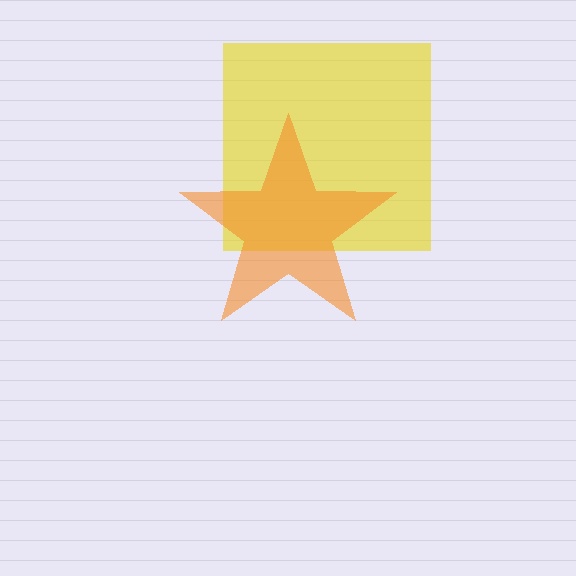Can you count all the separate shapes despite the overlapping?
Yes, there are 2 separate shapes.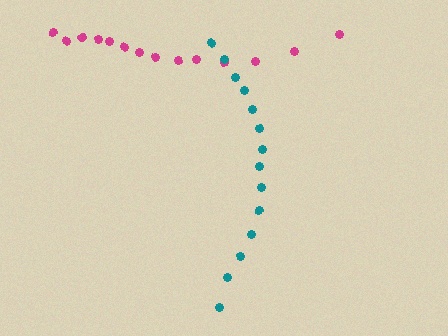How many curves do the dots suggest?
There are 2 distinct paths.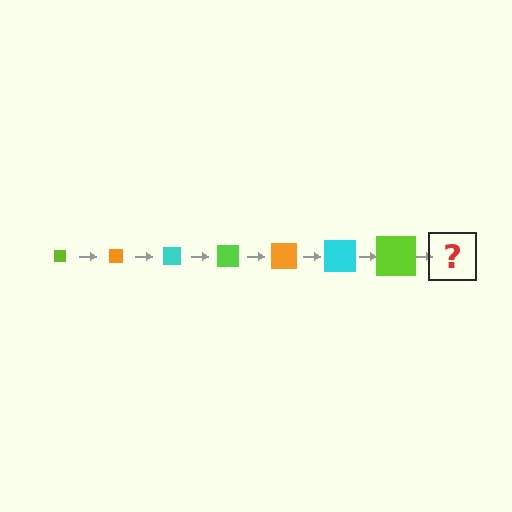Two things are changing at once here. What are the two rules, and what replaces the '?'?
The two rules are that the square grows larger each step and the color cycles through lime, orange, and cyan. The '?' should be an orange square, larger than the previous one.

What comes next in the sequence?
The next element should be an orange square, larger than the previous one.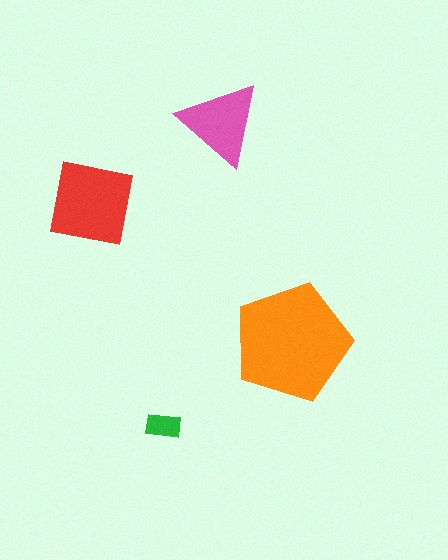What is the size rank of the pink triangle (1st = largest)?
3rd.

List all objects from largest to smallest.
The orange pentagon, the red square, the pink triangle, the green rectangle.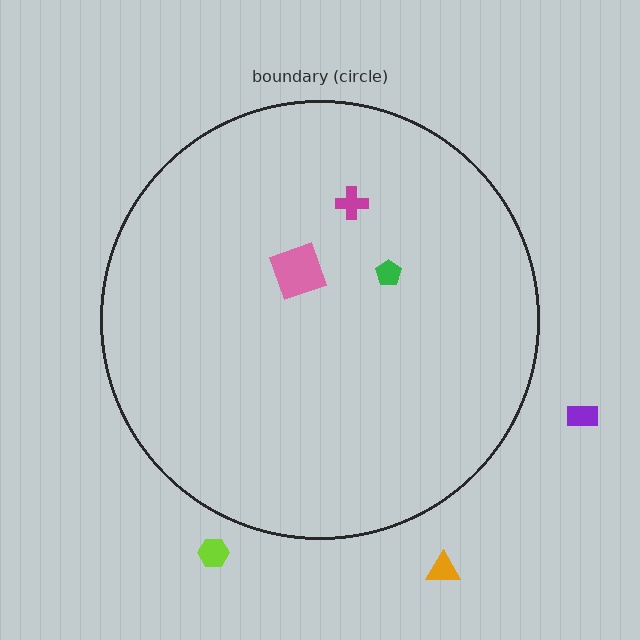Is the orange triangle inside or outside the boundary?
Outside.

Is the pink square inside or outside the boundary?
Inside.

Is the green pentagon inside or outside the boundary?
Inside.